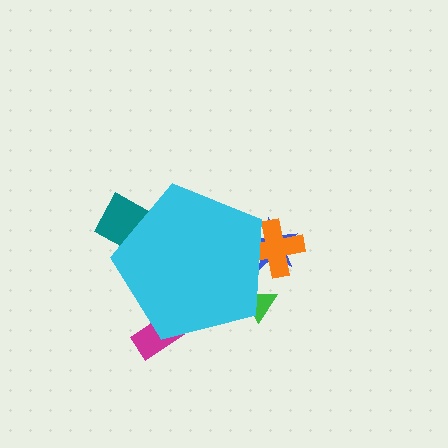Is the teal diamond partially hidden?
Yes, the teal diamond is partially hidden behind the cyan pentagon.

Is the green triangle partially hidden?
Yes, the green triangle is partially hidden behind the cyan pentagon.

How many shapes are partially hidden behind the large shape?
5 shapes are partially hidden.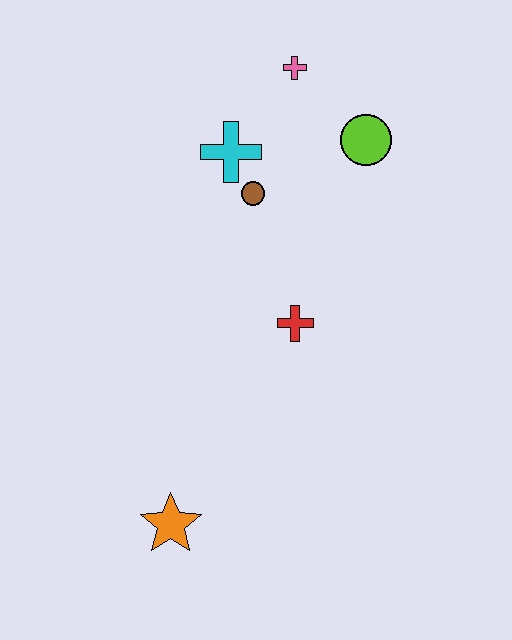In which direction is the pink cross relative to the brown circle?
The pink cross is above the brown circle.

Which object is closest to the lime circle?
The pink cross is closest to the lime circle.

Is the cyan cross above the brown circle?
Yes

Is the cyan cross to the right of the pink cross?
No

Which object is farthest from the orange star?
The pink cross is farthest from the orange star.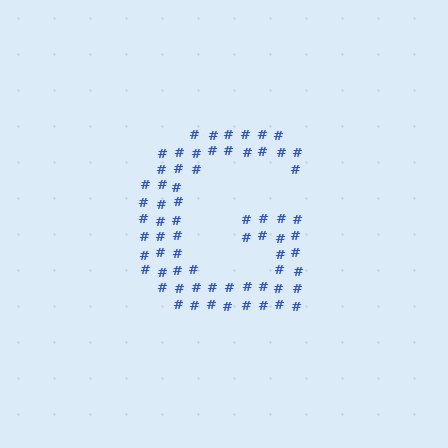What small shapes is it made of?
It is made of small hash symbols.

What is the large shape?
The large shape is the letter G.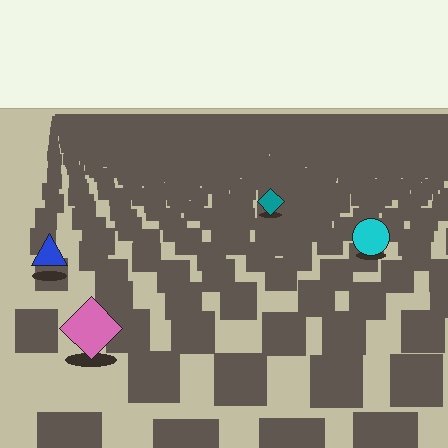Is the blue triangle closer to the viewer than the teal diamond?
Yes. The blue triangle is closer — you can tell from the texture gradient: the ground texture is coarser near it.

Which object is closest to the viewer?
The pink diamond is closest. The texture marks near it are larger and more spread out.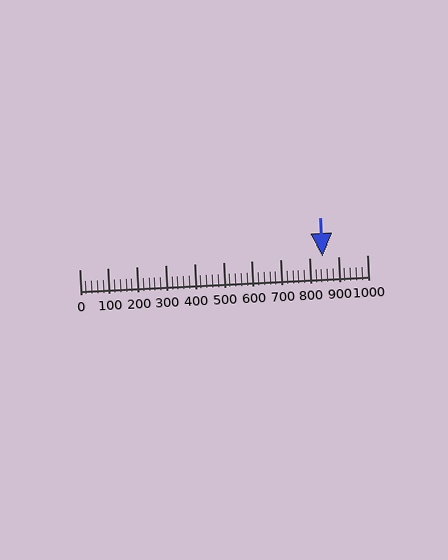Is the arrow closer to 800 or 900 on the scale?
The arrow is closer to 800.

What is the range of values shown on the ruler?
The ruler shows values from 0 to 1000.